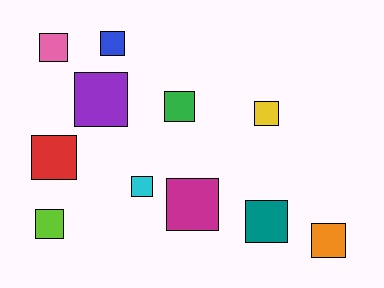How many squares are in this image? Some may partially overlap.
There are 11 squares.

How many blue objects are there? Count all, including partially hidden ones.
There is 1 blue object.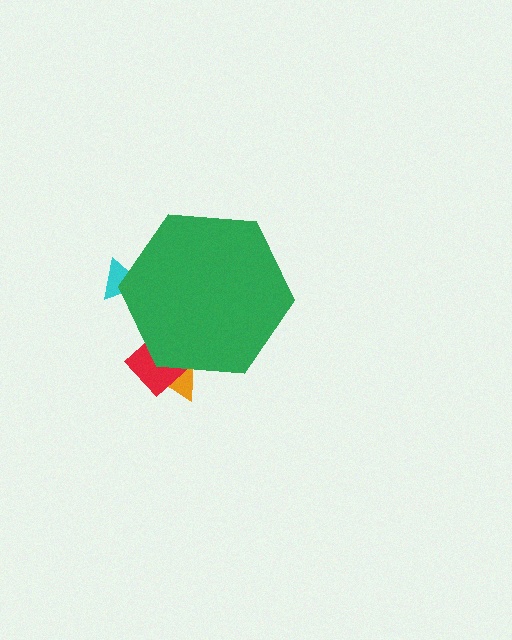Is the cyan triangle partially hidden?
Yes, the cyan triangle is partially hidden behind the green hexagon.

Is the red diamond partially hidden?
Yes, the red diamond is partially hidden behind the green hexagon.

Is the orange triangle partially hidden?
Yes, the orange triangle is partially hidden behind the green hexagon.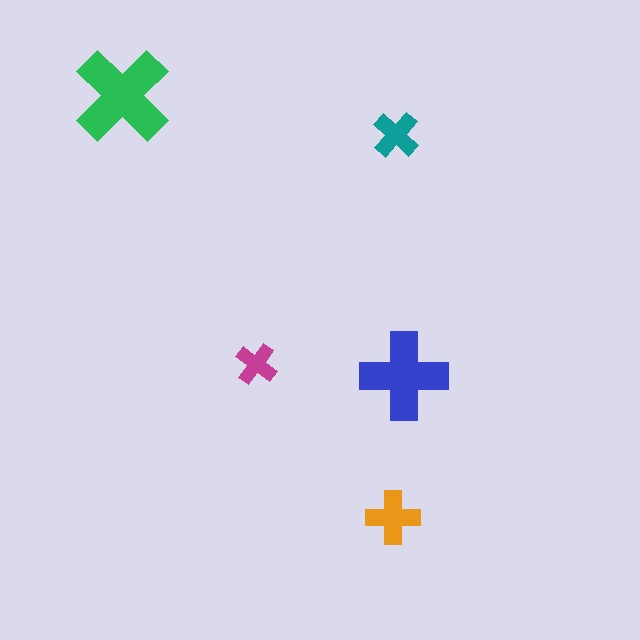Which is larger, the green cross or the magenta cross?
The green one.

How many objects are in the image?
There are 5 objects in the image.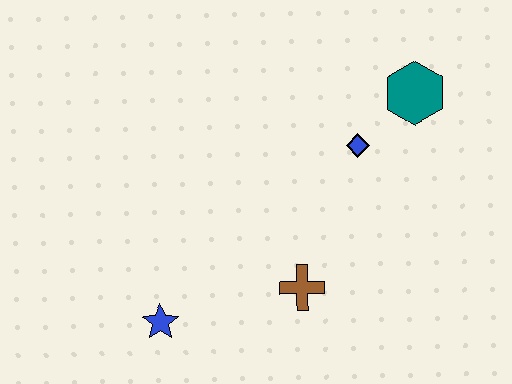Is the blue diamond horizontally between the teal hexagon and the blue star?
Yes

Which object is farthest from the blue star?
The teal hexagon is farthest from the blue star.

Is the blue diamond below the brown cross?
No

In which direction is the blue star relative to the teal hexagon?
The blue star is to the left of the teal hexagon.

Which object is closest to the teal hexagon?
The blue diamond is closest to the teal hexagon.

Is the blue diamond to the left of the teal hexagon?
Yes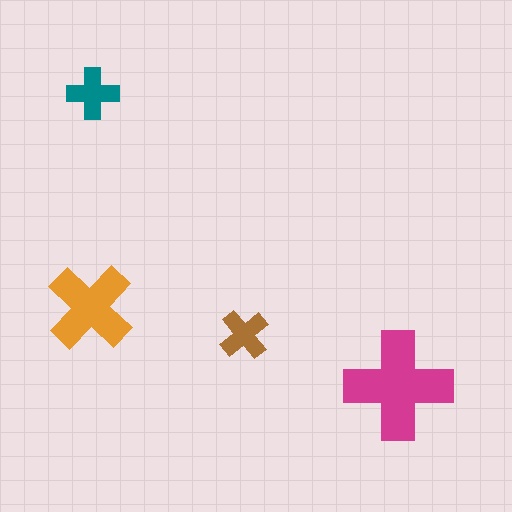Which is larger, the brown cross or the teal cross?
The teal one.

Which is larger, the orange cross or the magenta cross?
The magenta one.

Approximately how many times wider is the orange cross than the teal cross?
About 1.5 times wider.